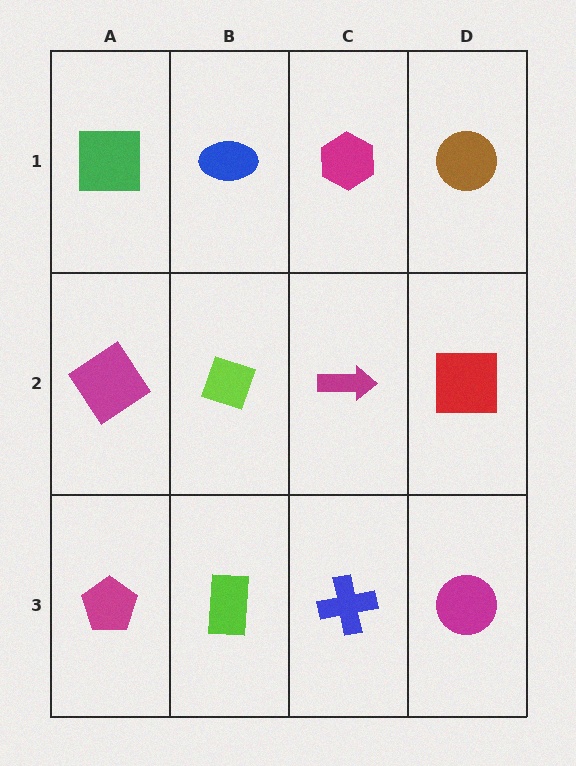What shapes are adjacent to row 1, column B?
A lime diamond (row 2, column B), a green square (row 1, column A), a magenta hexagon (row 1, column C).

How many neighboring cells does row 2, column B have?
4.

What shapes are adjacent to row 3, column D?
A red square (row 2, column D), a blue cross (row 3, column C).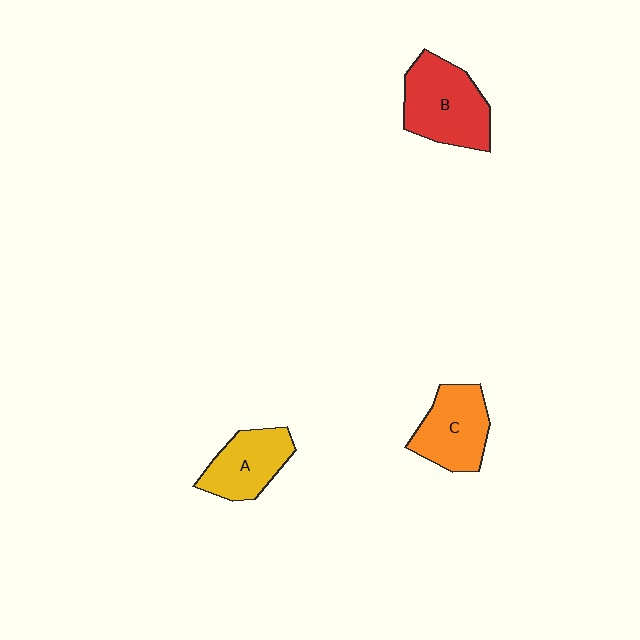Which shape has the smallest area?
Shape A (yellow).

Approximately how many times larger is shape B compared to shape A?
Approximately 1.4 times.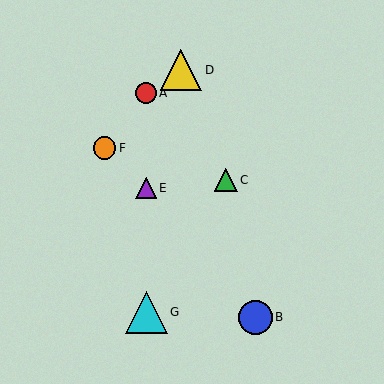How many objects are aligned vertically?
3 objects (A, E, G) are aligned vertically.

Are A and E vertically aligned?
Yes, both are at x≈146.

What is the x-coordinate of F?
Object F is at x≈105.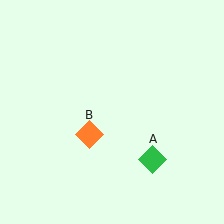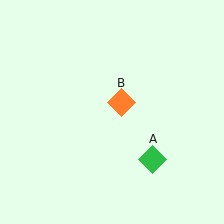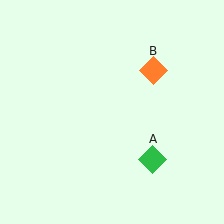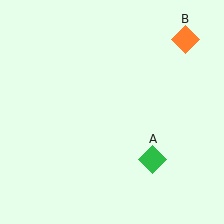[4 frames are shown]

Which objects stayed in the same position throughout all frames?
Green diamond (object A) remained stationary.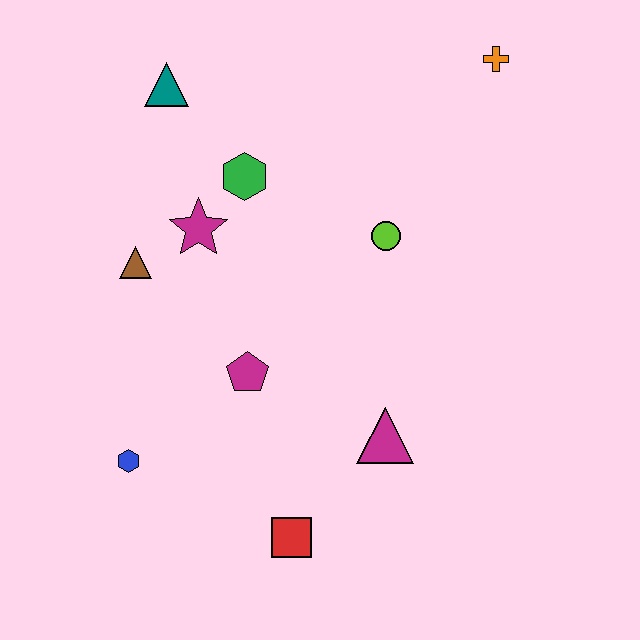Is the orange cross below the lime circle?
No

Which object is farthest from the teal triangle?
The red square is farthest from the teal triangle.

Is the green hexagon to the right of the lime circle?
No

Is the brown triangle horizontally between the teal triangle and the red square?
No